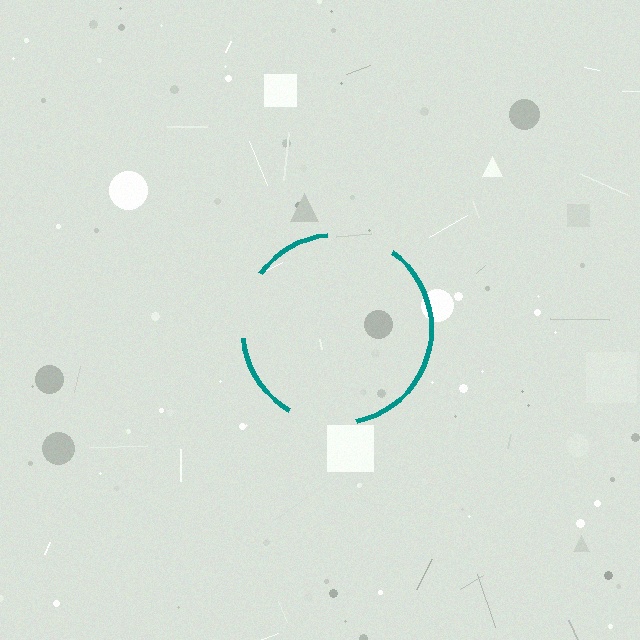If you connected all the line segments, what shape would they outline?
They would outline a circle.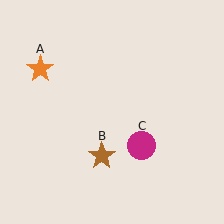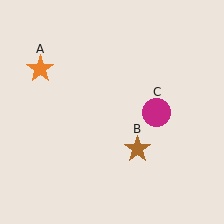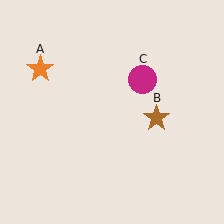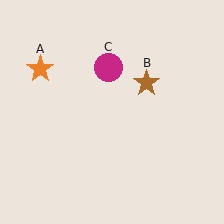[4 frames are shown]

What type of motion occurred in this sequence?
The brown star (object B), magenta circle (object C) rotated counterclockwise around the center of the scene.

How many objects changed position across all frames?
2 objects changed position: brown star (object B), magenta circle (object C).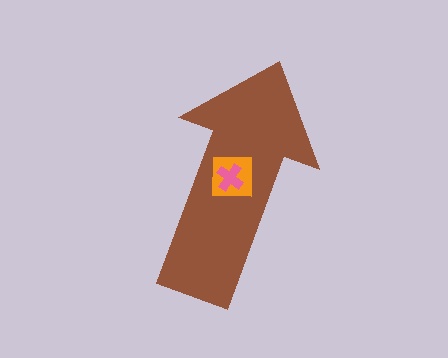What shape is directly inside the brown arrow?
The orange square.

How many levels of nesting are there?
3.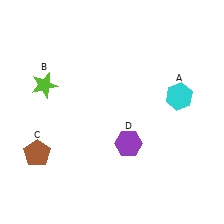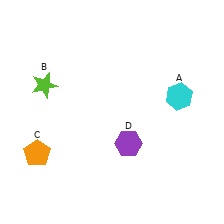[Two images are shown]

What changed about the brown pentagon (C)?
In Image 1, C is brown. In Image 2, it changed to orange.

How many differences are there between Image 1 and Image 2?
There is 1 difference between the two images.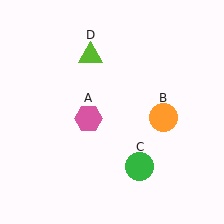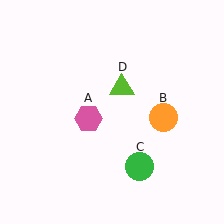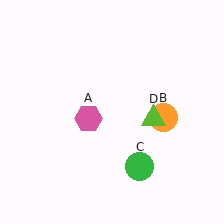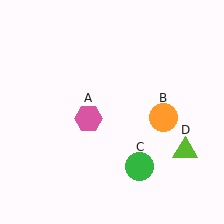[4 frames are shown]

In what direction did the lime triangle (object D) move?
The lime triangle (object D) moved down and to the right.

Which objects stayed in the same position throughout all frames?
Pink hexagon (object A) and orange circle (object B) and green circle (object C) remained stationary.